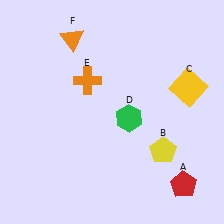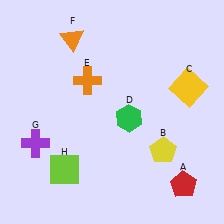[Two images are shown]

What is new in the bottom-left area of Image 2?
A purple cross (G) was added in the bottom-left area of Image 2.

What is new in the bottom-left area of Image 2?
A lime square (H) was added in the bottom-left area of Image 2.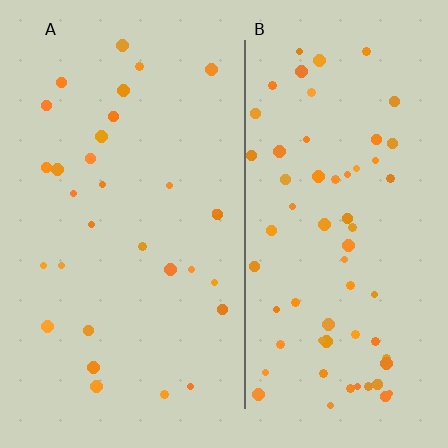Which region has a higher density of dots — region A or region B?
B (the right).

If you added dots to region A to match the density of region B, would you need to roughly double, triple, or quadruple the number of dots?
Approximately double.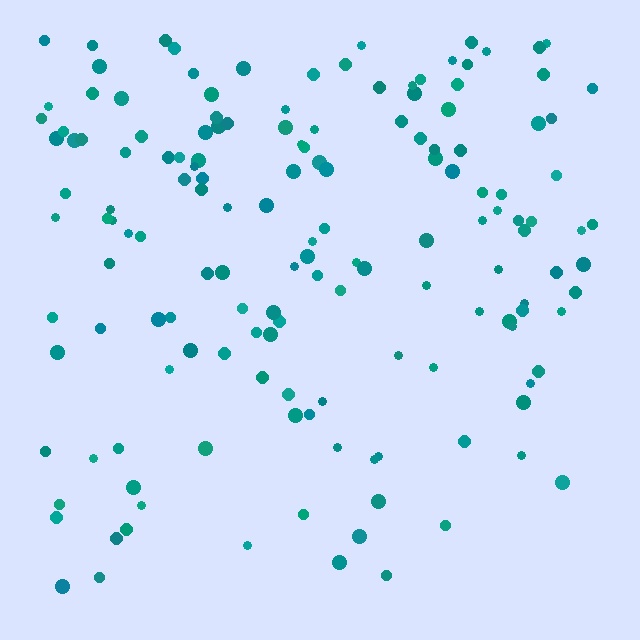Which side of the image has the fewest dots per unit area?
The bottom.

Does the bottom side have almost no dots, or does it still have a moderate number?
Still a moderate number, just noticeably fewer than the top.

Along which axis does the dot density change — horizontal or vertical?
Vertical.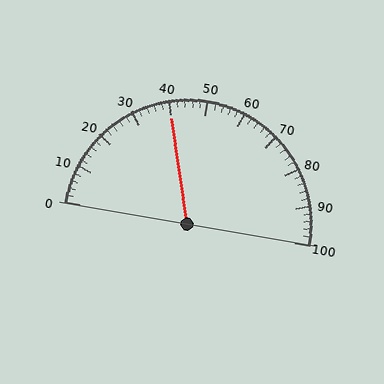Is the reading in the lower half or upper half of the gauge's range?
The reading is in the lower half of the range (0 to 100).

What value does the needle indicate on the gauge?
The needle indicates approximately 40.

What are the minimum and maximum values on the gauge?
The gauge ranges from 0 to 100.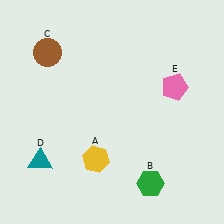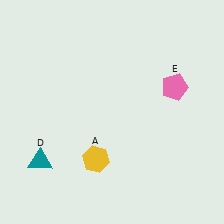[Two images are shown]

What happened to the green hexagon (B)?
The green hexagon (B) was removed in Image 2. It was in the bottom-right area of Image 1.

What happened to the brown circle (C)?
The brown circle (C) was removed in Image 2. It was in the top-left area of Image 1.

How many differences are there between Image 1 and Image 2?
There are 2 differences between the two images.